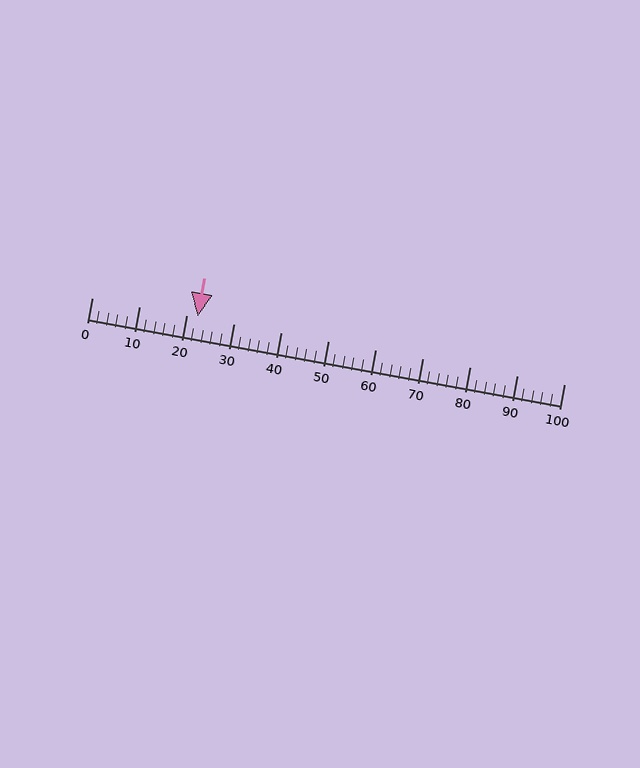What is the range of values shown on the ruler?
The ruler shows values from 0 to 100.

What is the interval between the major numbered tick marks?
The major tick marks are spaced 10 units apart.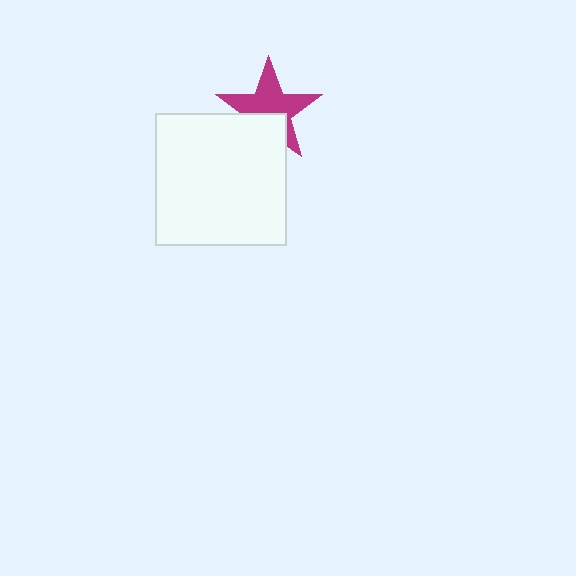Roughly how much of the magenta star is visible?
Most of it is visible (roughly 66%).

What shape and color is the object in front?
The object in front is a white square.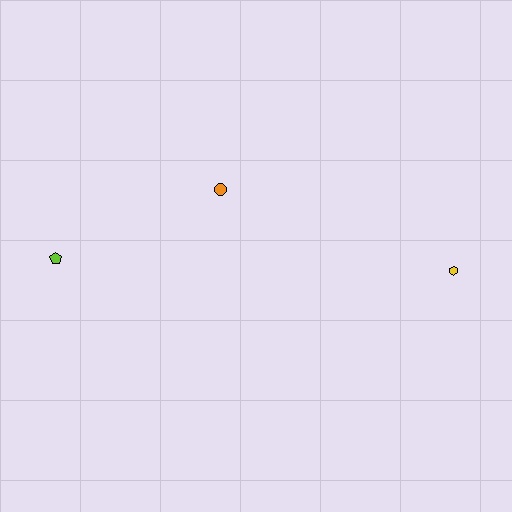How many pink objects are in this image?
There are no pink objects.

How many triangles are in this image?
There are no triangles.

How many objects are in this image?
There are 3 objects.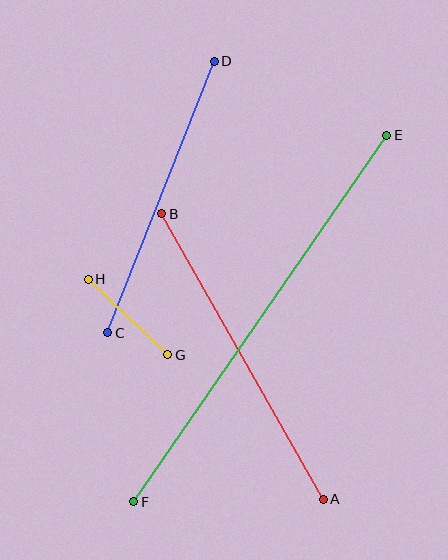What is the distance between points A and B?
The distance is approximately 328 pixels.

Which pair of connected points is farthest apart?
Points E and F are farthest apart.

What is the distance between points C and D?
The distance is approximately 292 pixels.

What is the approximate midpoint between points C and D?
The midpoint is at approximately (161, 197) pixels.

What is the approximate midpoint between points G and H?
The midpoint is at approximately (128, 317) pixels.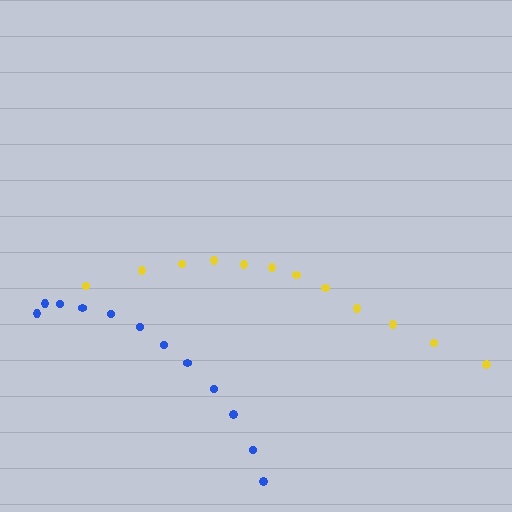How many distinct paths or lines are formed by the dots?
There are 2 distinct paths.